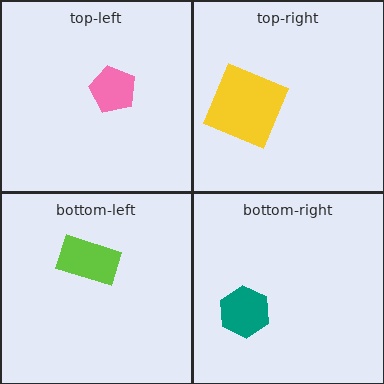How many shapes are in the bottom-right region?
1.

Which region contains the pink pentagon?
The top-left region.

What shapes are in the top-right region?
The yellow square.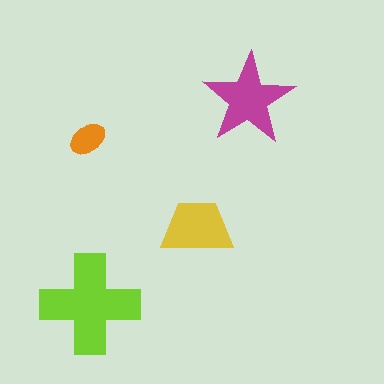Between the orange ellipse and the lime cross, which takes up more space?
The lime cross.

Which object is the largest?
The lime cross.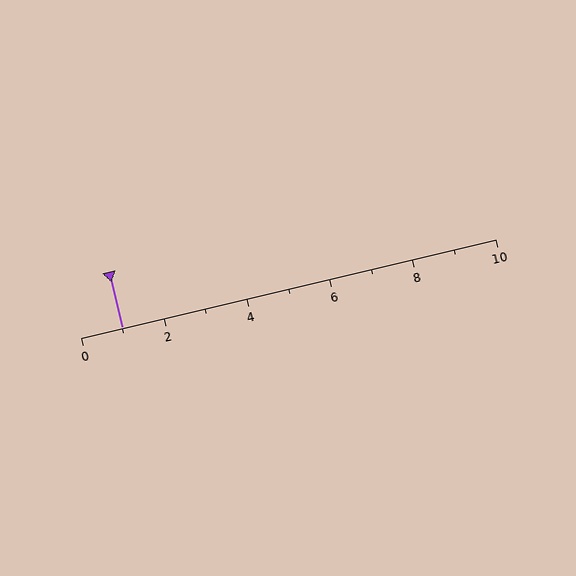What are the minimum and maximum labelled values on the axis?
The axis runs from 0 to 10.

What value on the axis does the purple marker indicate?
The marker indicates approximately 1.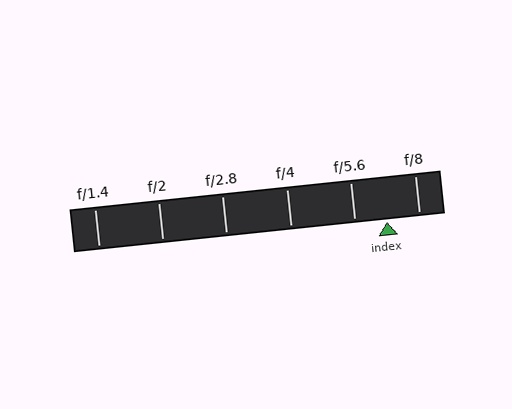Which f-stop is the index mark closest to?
The index mark is closest to f/5.6.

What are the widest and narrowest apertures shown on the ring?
The widest aperture shown is f/1.4 and the narrowest is f/8.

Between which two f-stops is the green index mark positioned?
The index mark is between f/5.6 and f/8.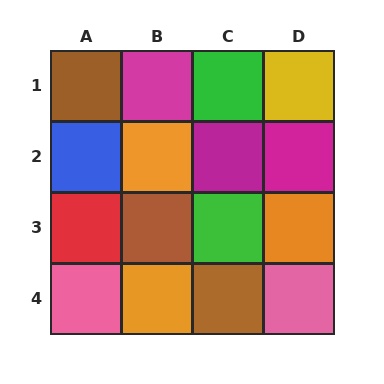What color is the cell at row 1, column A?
Brown.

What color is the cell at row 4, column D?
Pink.